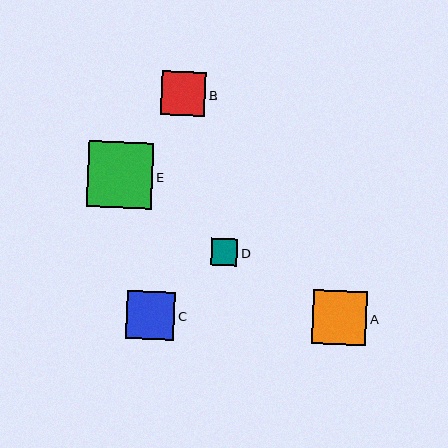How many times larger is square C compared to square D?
Square C is approximately 1.8 times the size of square D.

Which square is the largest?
Square E is the largest with a size of approximately 65 pixels.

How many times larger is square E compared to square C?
Square E is approximately 1.4 times the size of square C.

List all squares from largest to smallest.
From largest to smallest: E, A, C, B, D.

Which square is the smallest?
Square D is the smallest with a size of approximately 27 pixels.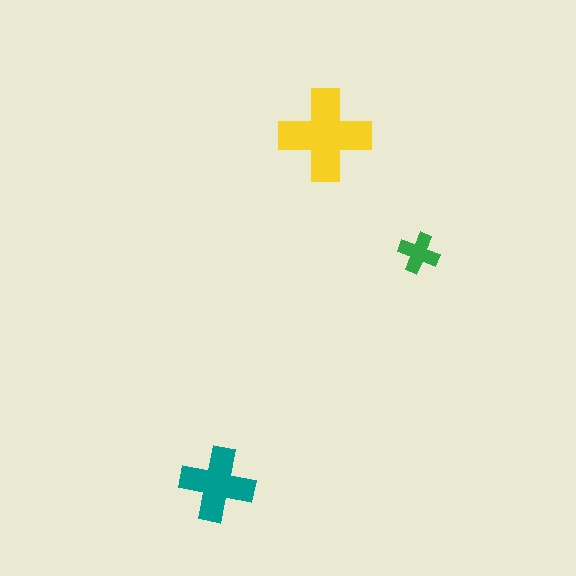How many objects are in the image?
There are 3 objects in the image.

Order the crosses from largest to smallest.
the yellow one, the teal one, the green one.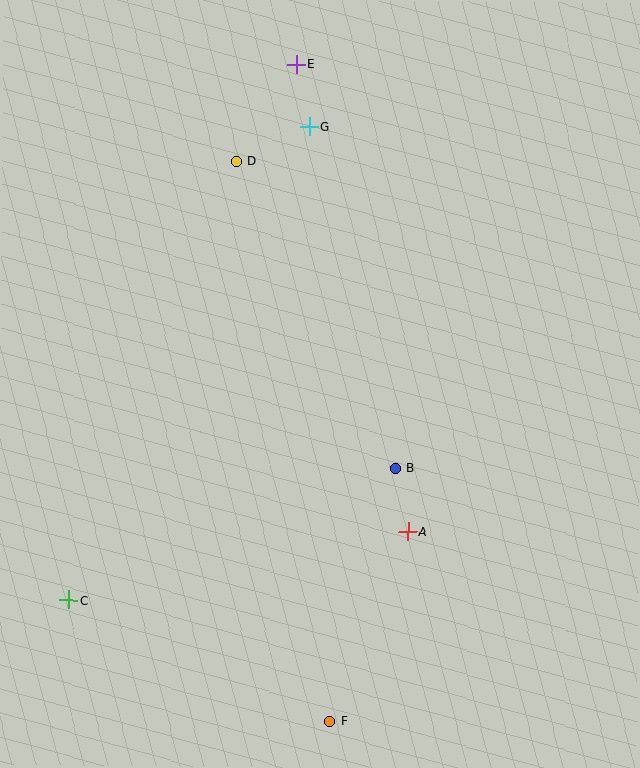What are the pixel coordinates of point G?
Point G is at (309, 127).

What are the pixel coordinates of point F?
Point F is at (329, 721).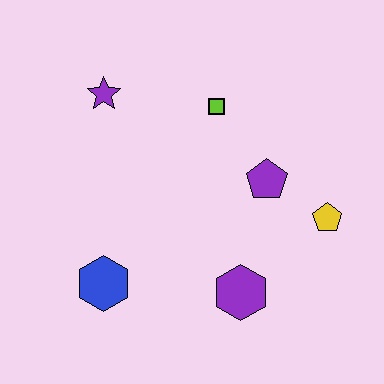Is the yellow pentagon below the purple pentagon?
Yes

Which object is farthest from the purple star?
The yellow pentagon is farthest from the purple star.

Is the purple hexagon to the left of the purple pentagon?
Yes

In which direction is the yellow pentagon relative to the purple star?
The yellow pentagon is to the right of the purple star.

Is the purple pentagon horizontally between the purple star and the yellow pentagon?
Yes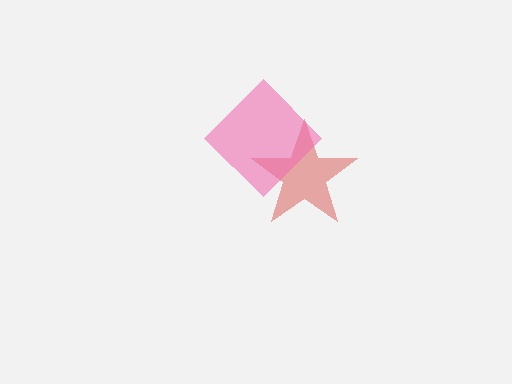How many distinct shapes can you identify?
There are 2 distinct shapes: a red star, a pink diamond.